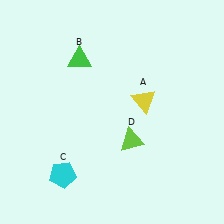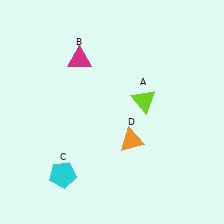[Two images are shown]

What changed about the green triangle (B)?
In Image 1, B is green. In Image 2, it changed to magenta.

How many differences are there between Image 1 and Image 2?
There are 3 differences between the two images.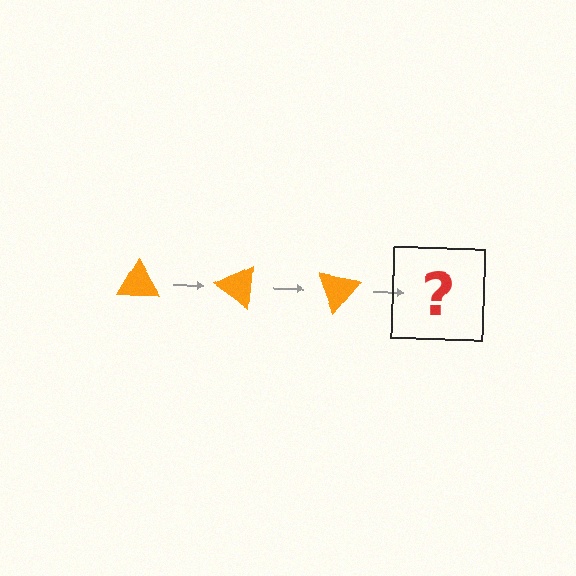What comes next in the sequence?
The next element should be an orange triangle rotated 105 degrees.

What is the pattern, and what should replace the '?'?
The pattern is that the triangle rotates 35 degrees each step. The '?' should be an orange triangle rotated 105 degrees.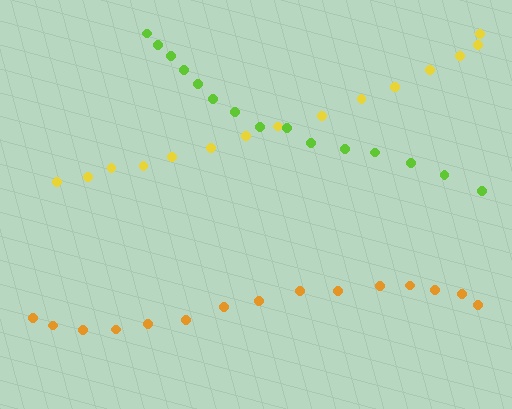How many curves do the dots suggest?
There are 3 distinct paths.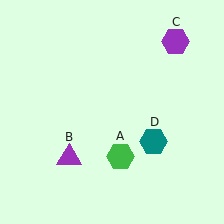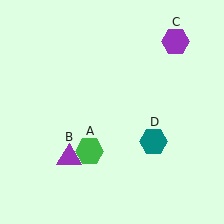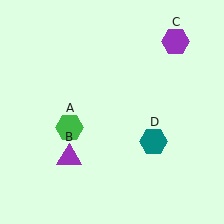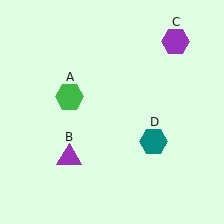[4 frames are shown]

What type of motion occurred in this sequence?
The green hexagon (object A) rotated clockwise around the center of the scene.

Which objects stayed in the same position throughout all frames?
Purple triangle (object B) and purple hexagon (object C) and teal hexagon (object D) remained stationary.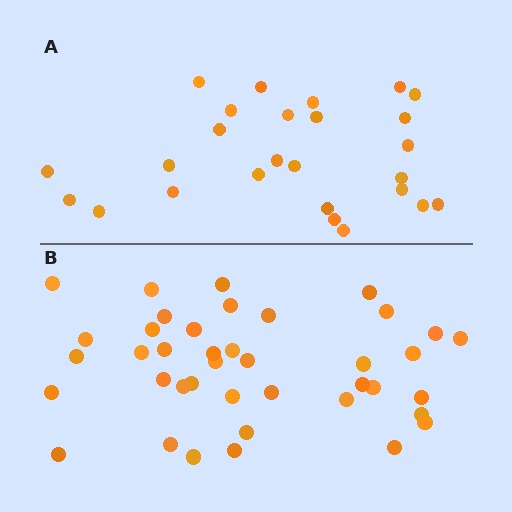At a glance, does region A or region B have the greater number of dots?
Region B (the bottom region) has more dots.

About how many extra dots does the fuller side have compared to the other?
Region B has approximately 15 more dots than region A.